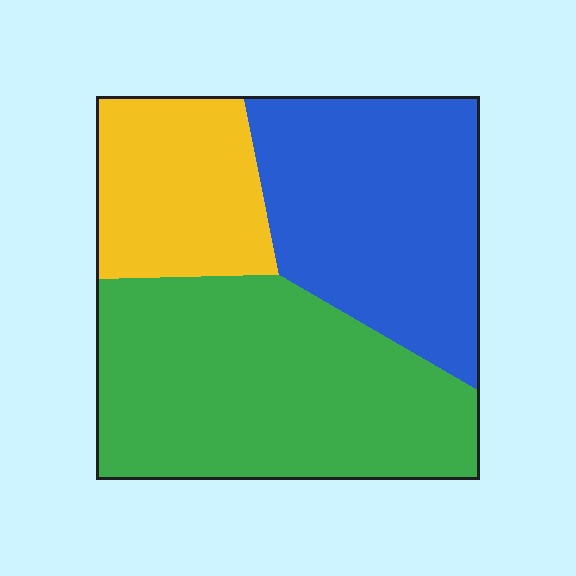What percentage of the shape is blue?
Blue covers about 35% of the shape.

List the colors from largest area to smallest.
From largest to smallest: green, blue, yellow.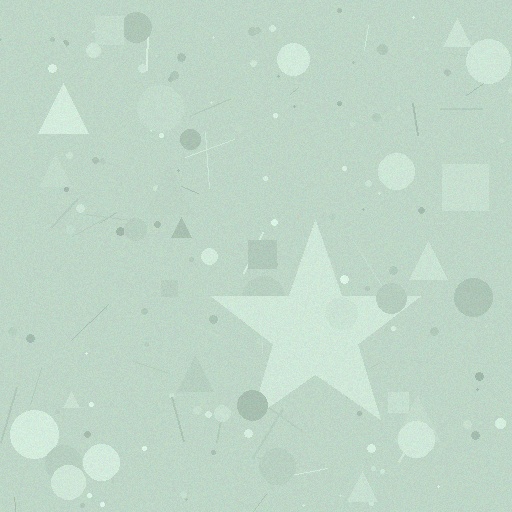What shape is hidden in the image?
A star is hidden in the image.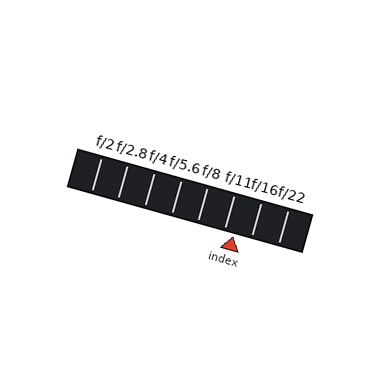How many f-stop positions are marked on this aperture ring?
There are 8 f-stop positions marked.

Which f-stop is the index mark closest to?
The index mark is closest to f/11.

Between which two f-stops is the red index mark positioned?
The index mark is between f/11 and f/16.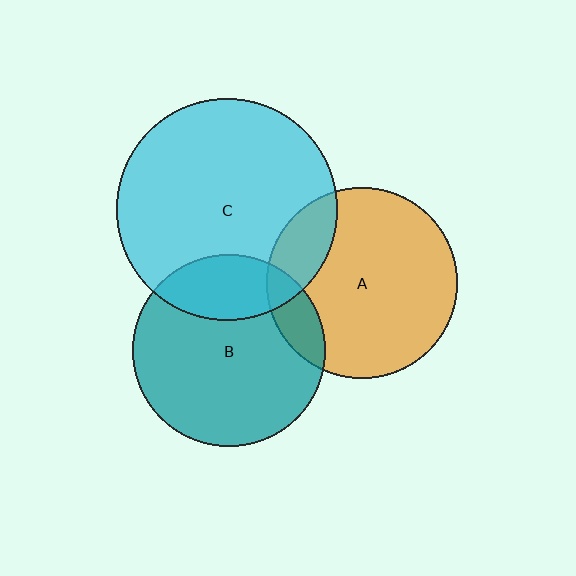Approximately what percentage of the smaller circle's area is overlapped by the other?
Approximately 25%.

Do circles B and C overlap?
Yes.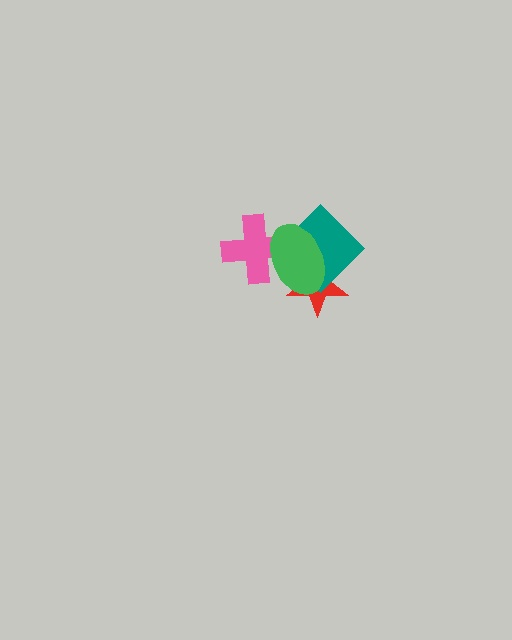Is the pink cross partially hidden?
Yes, it is partially covered by another shape.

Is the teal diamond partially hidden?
Yes, it is partially covered by another shape.